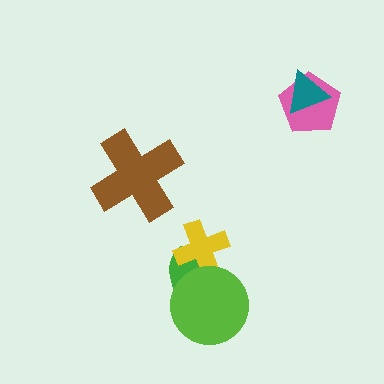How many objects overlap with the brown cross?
0 objects overlap with the brown cross.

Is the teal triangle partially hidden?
No, no other shape covers it.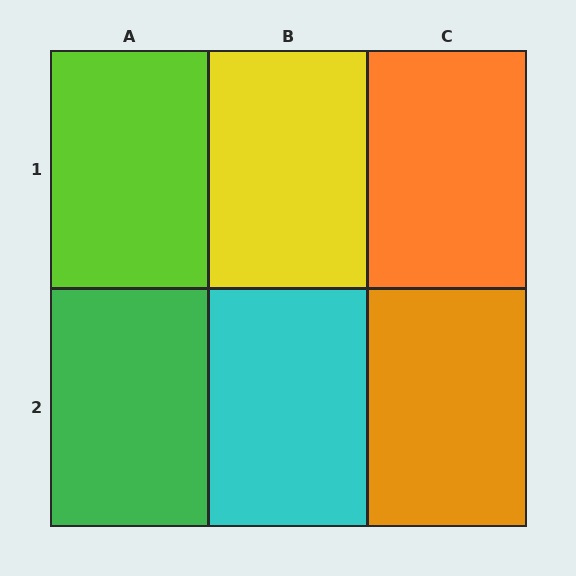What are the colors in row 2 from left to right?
Green, cyan, orange.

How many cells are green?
1 cell is green.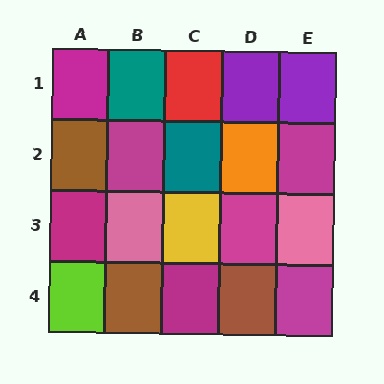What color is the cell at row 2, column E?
Magenta.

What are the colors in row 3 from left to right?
Magenta, pink, yellow, magenta, pink.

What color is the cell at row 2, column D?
Orange.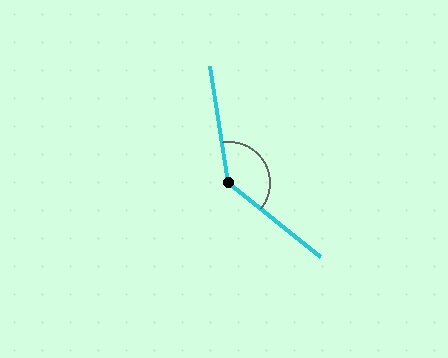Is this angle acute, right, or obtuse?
It is obtuse.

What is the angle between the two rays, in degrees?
Approximately 138 degrees.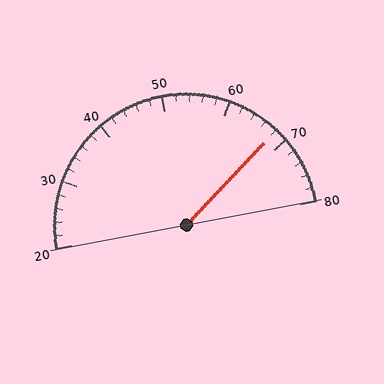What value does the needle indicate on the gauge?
The needle indicates approximately 68.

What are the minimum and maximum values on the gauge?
The gauge ranges from 20 to 80.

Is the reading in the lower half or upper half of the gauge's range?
The reading is in the upper half of the range (20 to 80).